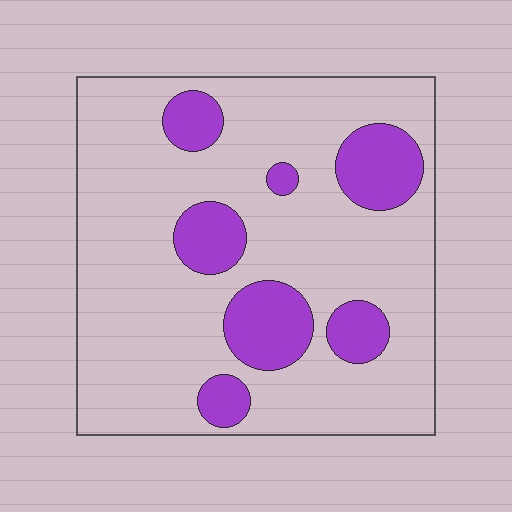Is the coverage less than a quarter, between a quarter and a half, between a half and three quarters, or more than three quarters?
Less than a quarter.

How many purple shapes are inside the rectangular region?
7.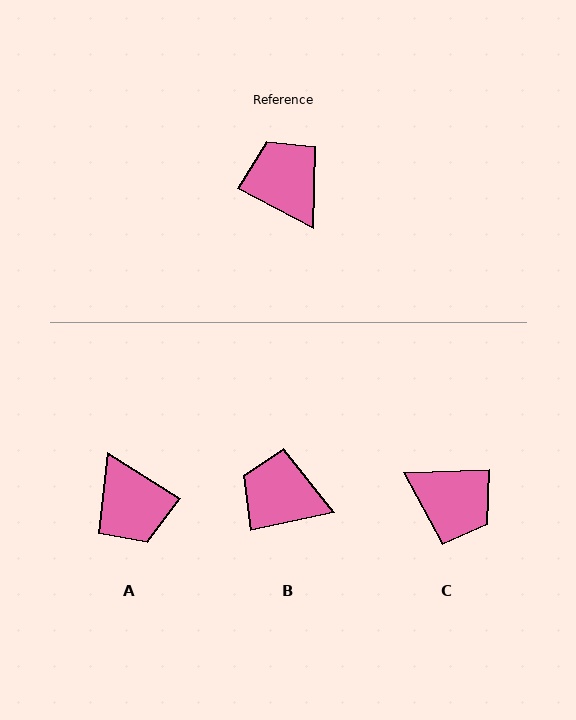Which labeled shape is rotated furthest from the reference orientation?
A, about 176 degrees away.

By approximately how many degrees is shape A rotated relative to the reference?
Approximately 176 degrees counter-clockwise.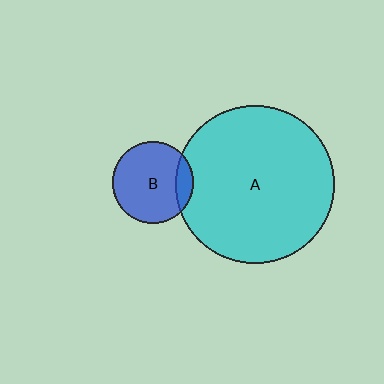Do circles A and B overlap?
Yes.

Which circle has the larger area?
Circle A (cyan).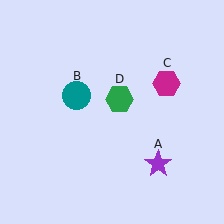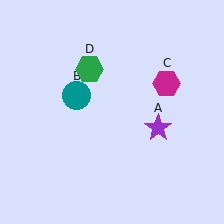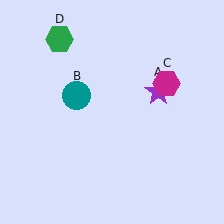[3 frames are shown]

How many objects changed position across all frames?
2 objects changed position: purple star (object A), green hexagon (object D).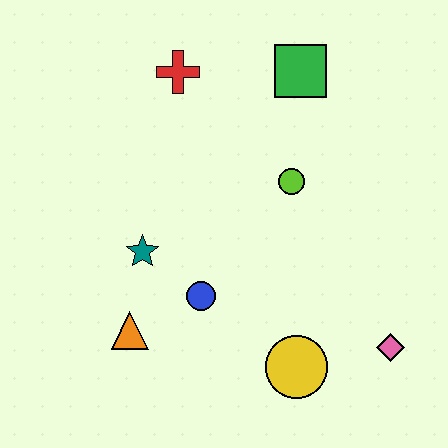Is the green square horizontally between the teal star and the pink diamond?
Yes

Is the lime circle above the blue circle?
Yes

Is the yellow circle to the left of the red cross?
No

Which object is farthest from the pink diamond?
The red cross is farthest from the pink diamond.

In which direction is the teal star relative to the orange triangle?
The teal star is above the orange triangle.